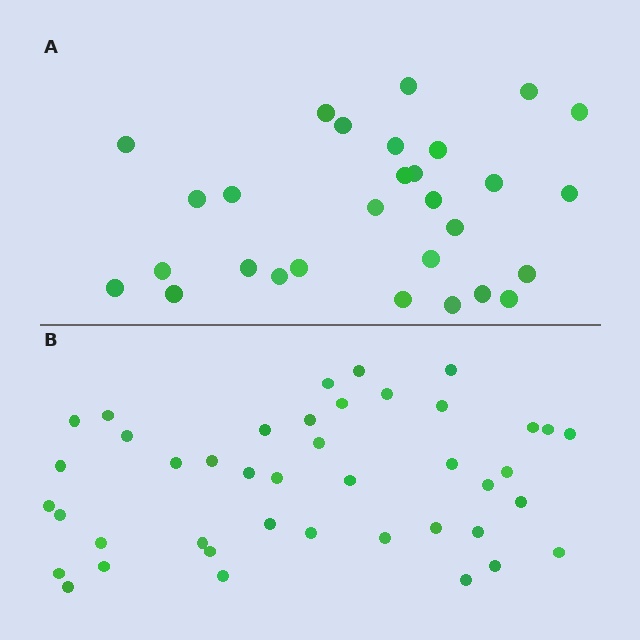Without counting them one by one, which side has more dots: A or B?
Region B (the bottom region) has more dots.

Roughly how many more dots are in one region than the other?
Region B has approximately 15 more dots than region A.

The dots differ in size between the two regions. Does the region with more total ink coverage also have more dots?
No. Region A has more total ink coverage because its dots are larger, but region B actually contains more individual dots. Total area can be misleading — the number of items is what matters here.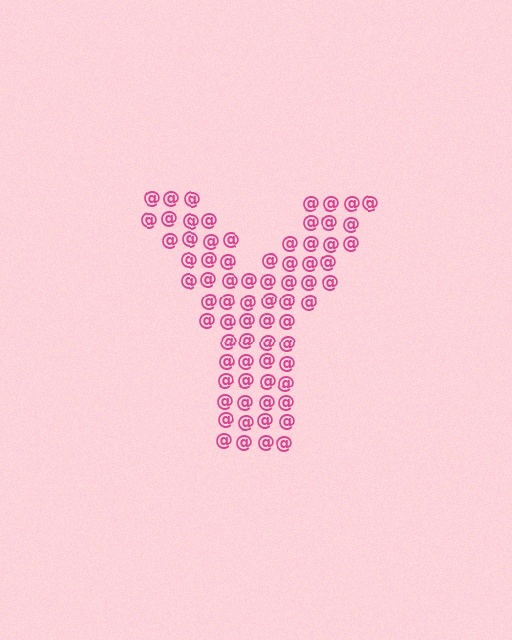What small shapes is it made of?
It is made of small at signs.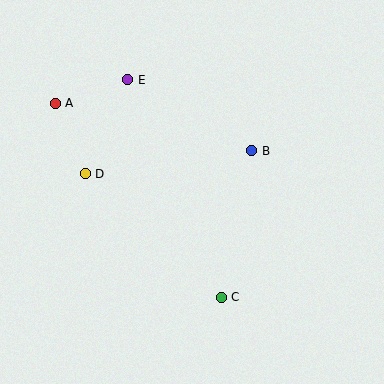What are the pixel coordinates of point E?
Point E is at (128, 80).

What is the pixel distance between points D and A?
The distance between D and A is 77 pixels.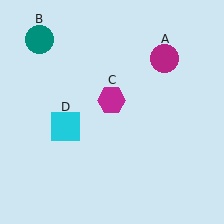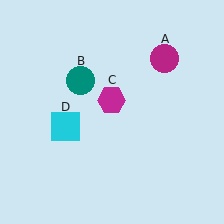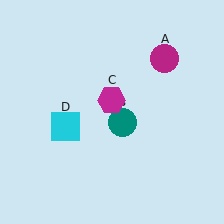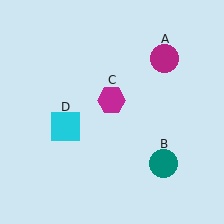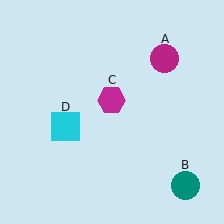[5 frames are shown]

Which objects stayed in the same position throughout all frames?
Magenta circle (object A) and magenta hexagon (object C) and cyan square (object D) remained stationary.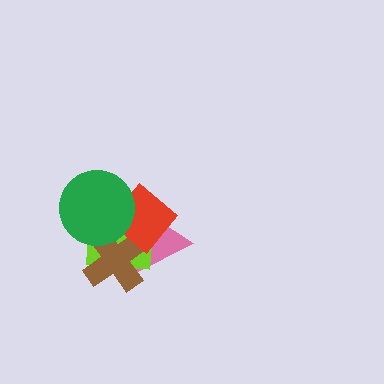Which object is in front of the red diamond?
The green circle is in front of the red diamond.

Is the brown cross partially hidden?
Yes, it is partially covered by another shape.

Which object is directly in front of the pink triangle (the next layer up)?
The lime square is directly in front of the pink triangle.